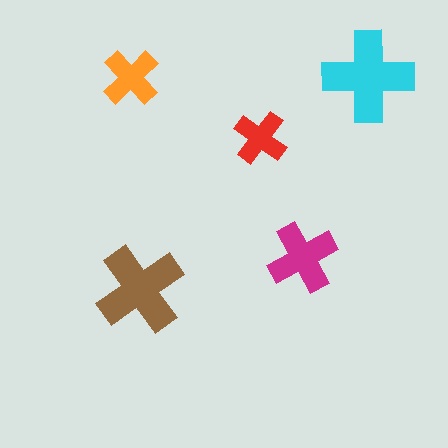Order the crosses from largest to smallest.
the cyan one, the brown one, the magenta one, the orange one, the red one.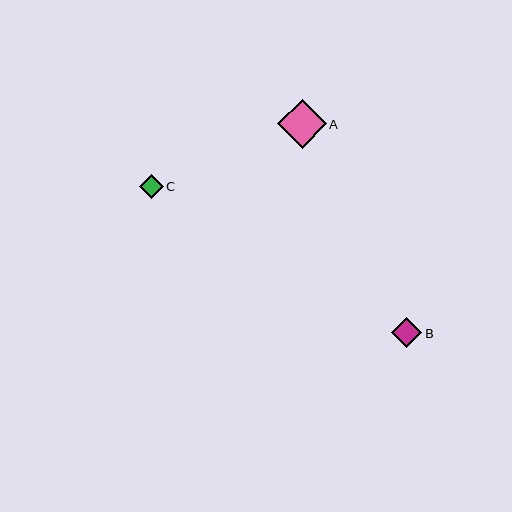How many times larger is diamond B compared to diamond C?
Diamond B is approximately 1.3 times the size of diamond C.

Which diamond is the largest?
Diamond A is the largest with a size of approximately 49 pixels.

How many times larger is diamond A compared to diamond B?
Diamond A is approximately 1.6 times the size of diamond B.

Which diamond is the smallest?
Diamond C is the smallest with a size of approximately 24 pixels.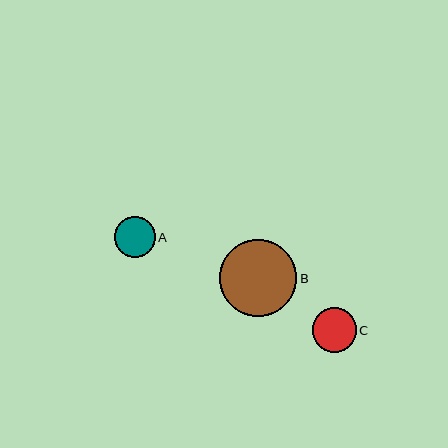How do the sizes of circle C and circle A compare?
Circle C and circle A are approximately the same size.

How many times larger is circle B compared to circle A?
Circle B is approximately 1.9 times the size of circle A.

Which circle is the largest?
Circle B is the largest with a size of approximately 77 pixels.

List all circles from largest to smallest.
From largest to smallest: B, C, A.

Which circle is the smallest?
Circle A is the smallest with a size of approximately 41 pixels.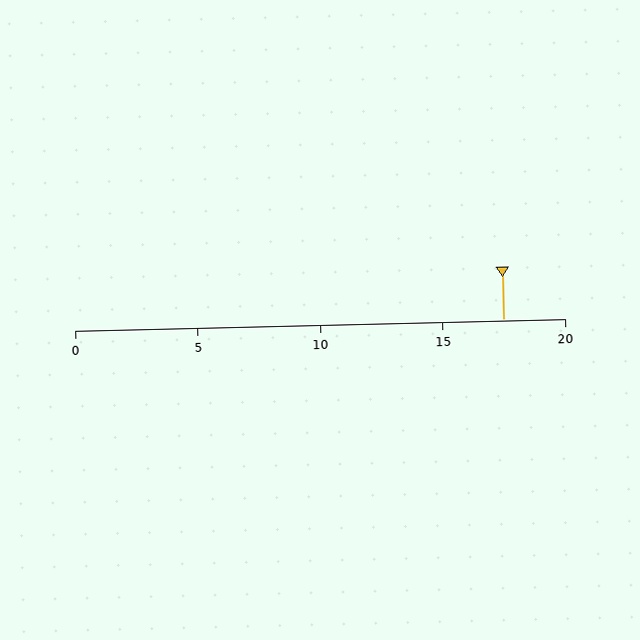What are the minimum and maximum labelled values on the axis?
The axis runs from 0 to 20.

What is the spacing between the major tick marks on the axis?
The major ticks are spaced 5 apart.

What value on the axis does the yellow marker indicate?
The marker indicates approximately 17.5.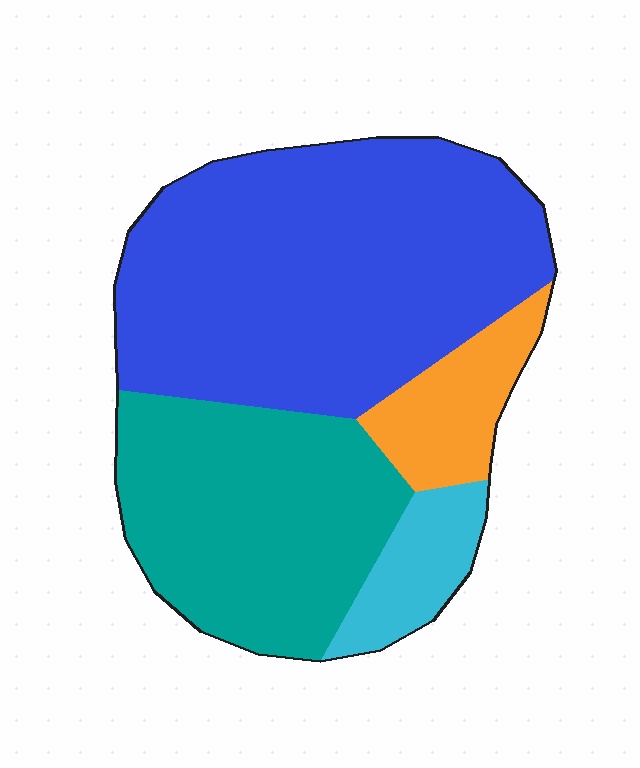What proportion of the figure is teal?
Teal covers roughly 30% of the figure.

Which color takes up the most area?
Blue, at roughly 50%.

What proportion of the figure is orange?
Orange covers 10% of the figure.